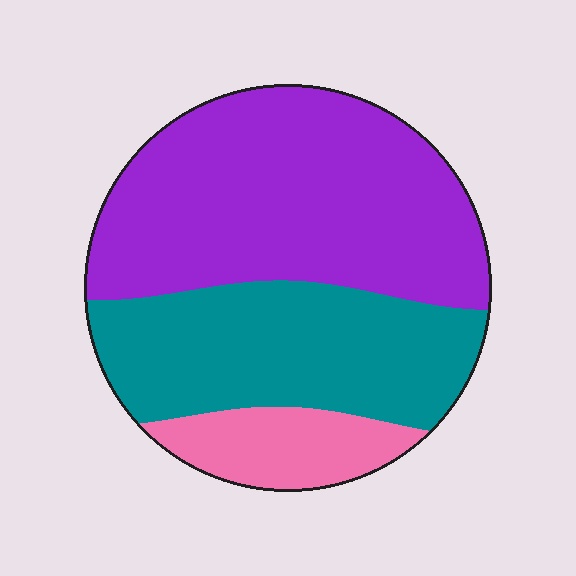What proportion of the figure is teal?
Teal takes up about three eighths (3/8) of the figure.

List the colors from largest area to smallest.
From largest to smallest: purple, teal, pink.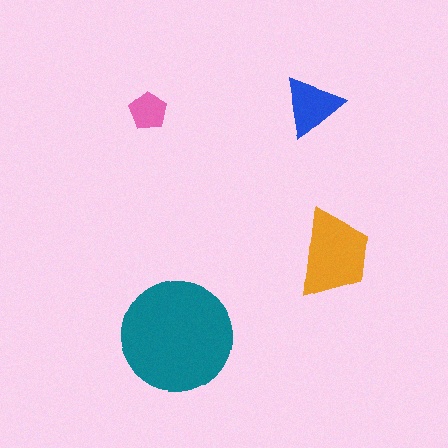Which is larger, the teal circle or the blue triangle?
The teal circle.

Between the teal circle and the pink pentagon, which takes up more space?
The teal circle.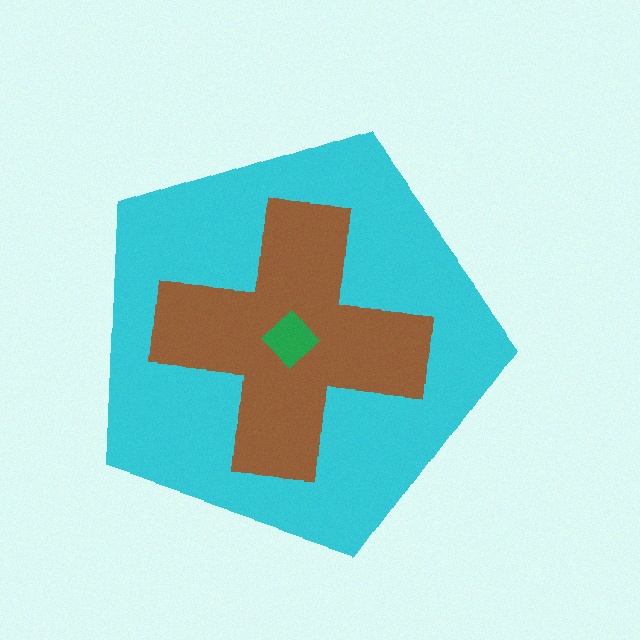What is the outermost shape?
The cyan pentagon.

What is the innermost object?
The green diamond.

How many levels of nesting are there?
3.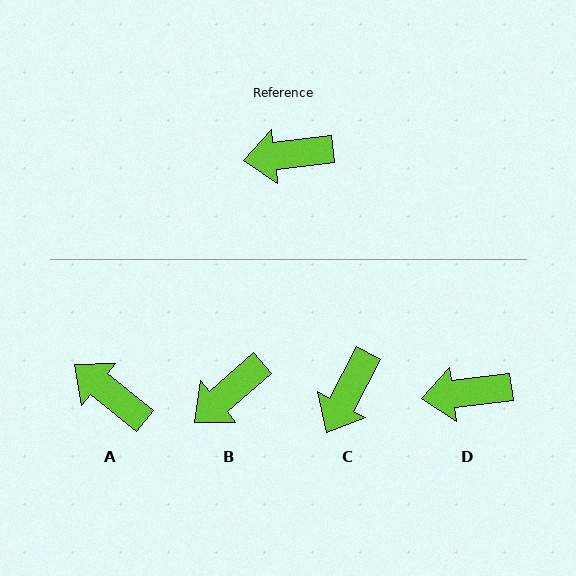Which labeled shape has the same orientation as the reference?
D.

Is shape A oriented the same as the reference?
No, it is off by about 46 degrees.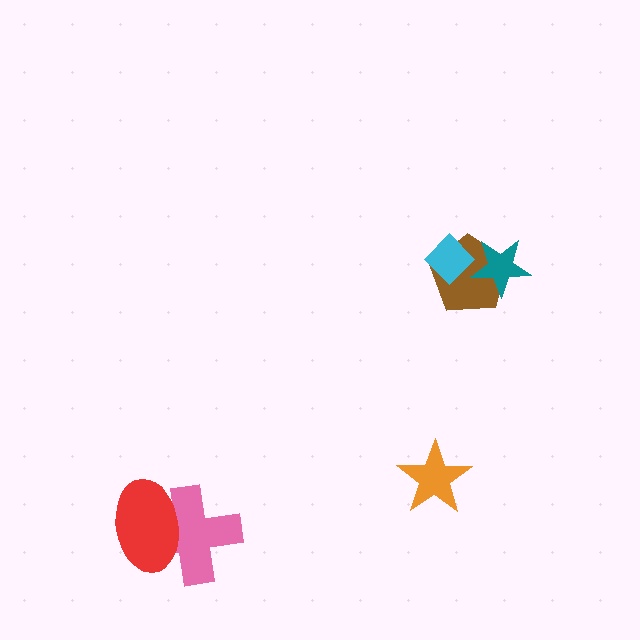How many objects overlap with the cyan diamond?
1 object overlaps with the cyan diamond.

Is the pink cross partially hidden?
Yes, it is partially covered by another shape.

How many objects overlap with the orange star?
0 objects overlap with the orange star.